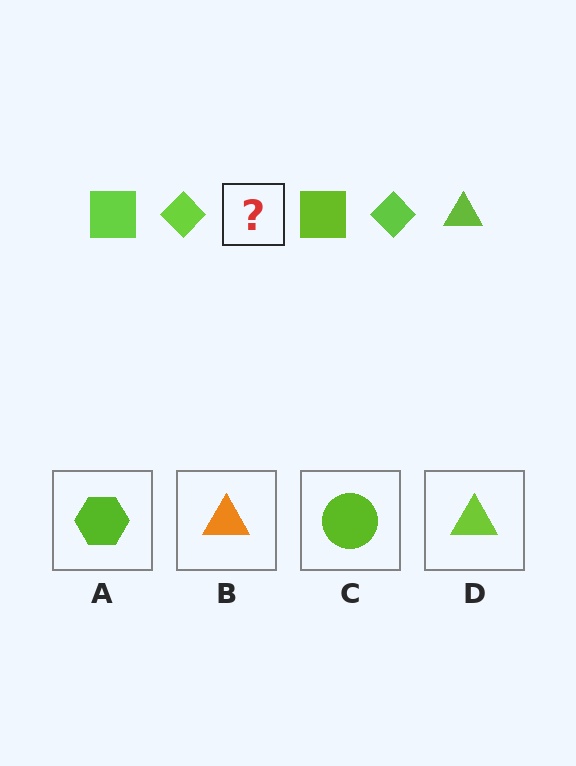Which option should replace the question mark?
Option D.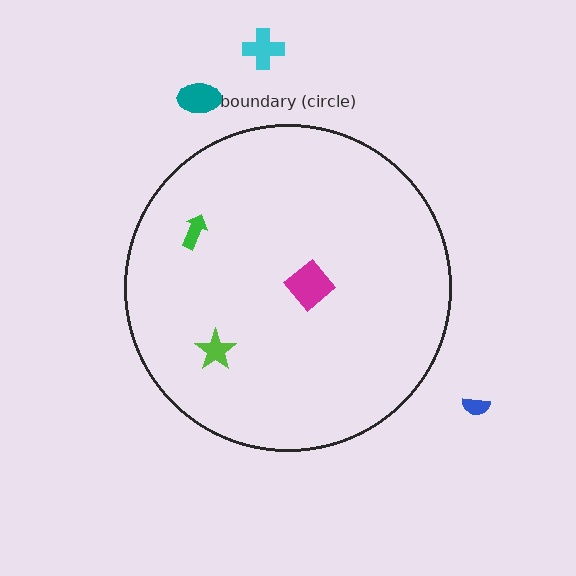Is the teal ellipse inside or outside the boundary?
Outside.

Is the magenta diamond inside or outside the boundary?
Inside.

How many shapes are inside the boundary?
3 inside, 3 outside.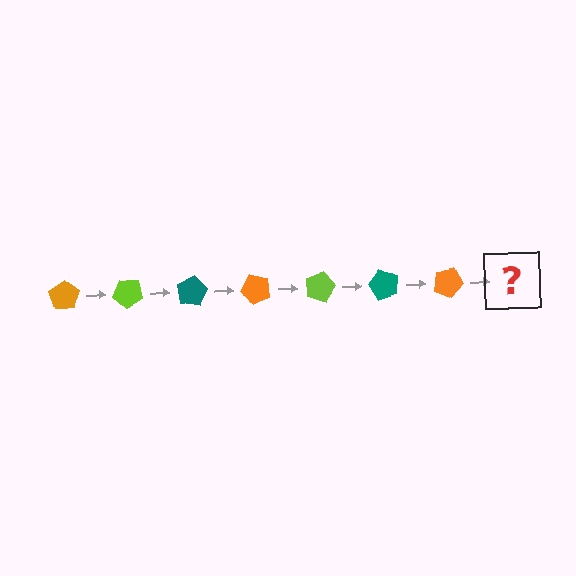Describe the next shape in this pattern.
It should be a lime pentagon, rotated 280 degrees from the start.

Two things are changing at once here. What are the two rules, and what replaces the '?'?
The two rules are that it rotates 40 degrees each step and the color cycles through orange, lime, and teal. The '?' should be a lime pentagon, rotated 280 degrees from the start.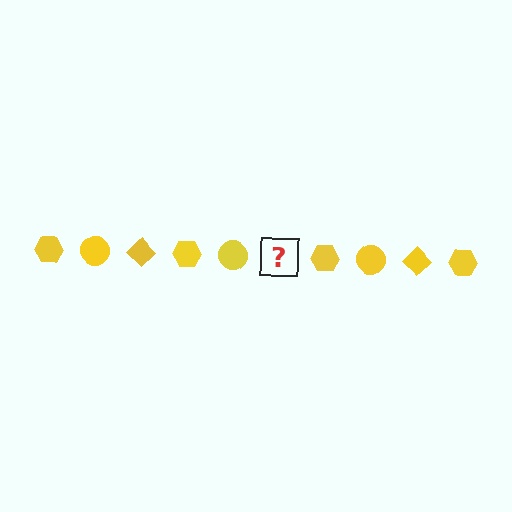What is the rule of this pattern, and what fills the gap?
The rule is that the pattern cycles through hexagon, circle, diamond shapes in yellow. The gap should be filled with a yellow diamond.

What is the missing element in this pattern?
The missing element is a yellow diamond.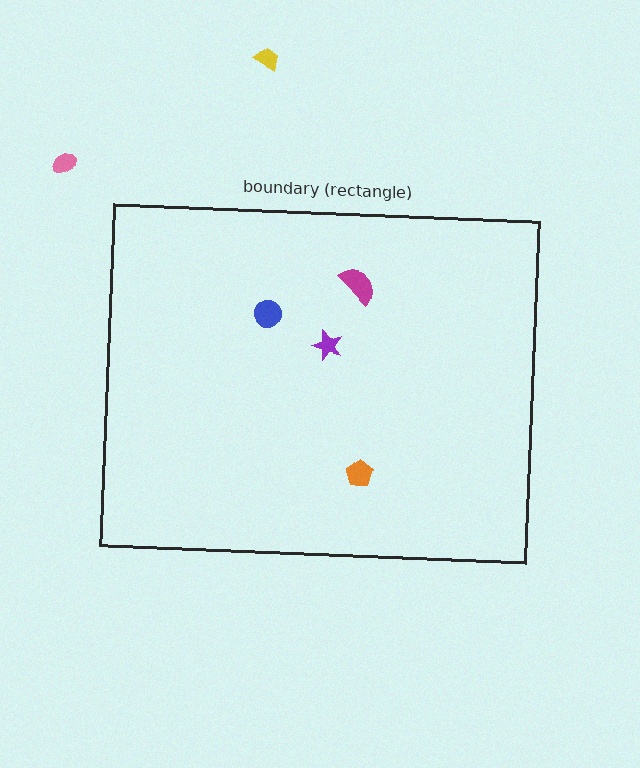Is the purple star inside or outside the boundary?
Inside.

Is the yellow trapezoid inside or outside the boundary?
Outside.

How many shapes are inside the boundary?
4 inside, 2 outside.